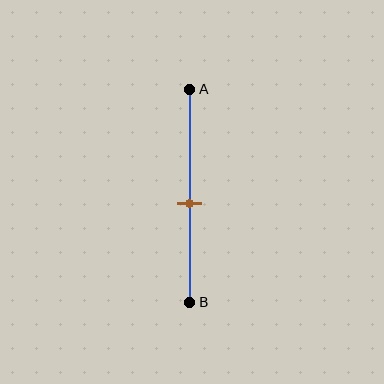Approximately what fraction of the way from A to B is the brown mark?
The brown mark is approximately 55% of the way from A to B.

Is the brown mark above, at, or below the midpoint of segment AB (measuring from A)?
The brown mark is below the midpoint of segment AB.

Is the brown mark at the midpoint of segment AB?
No, the mark is at about 55% from A, not at the 50% midpoint.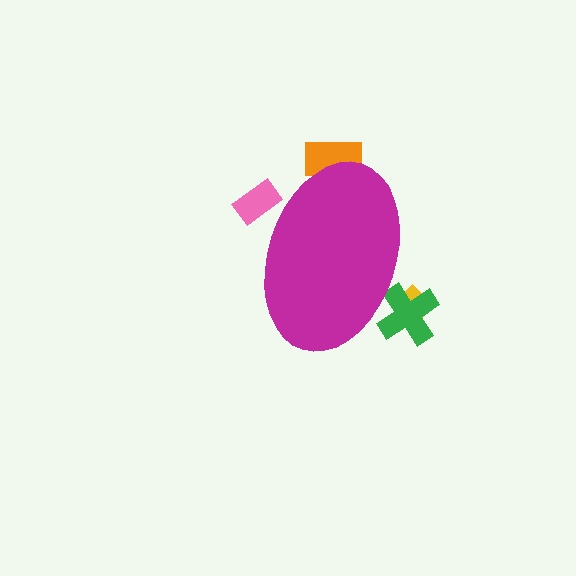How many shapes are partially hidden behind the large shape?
4 shapes are partially hidden.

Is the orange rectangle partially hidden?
Yes, the orange rectangle is partially hidden behind the magenta ellipse.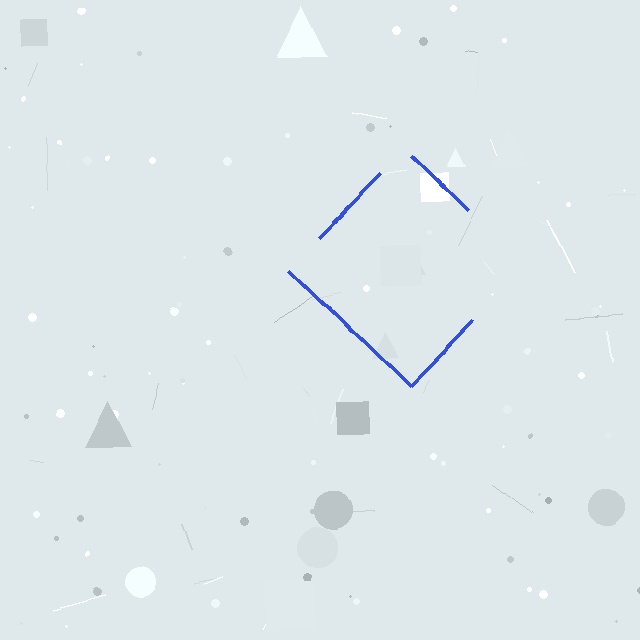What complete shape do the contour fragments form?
The contour fragments form a diamond.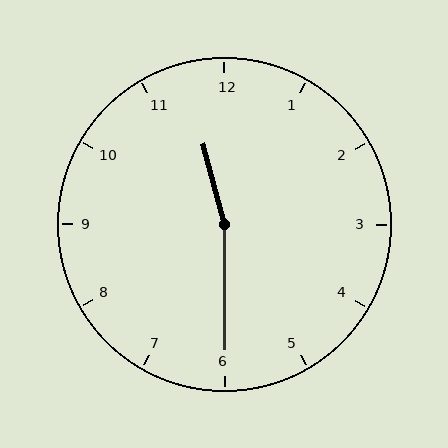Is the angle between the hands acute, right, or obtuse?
It is obtuse.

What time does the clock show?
11:30.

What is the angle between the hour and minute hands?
Approximately 165 degrees.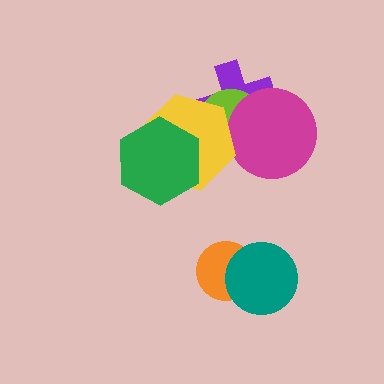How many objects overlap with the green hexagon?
1 object overlaps with the green hexagon.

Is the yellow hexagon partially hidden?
Yes, it is partially covered by another shape.